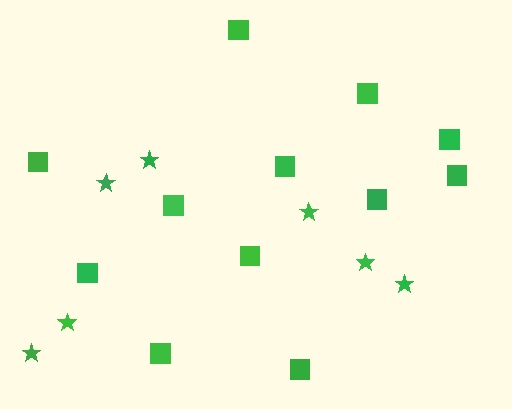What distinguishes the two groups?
There are 2 groups: one group of stars (7) and one group of squares (12).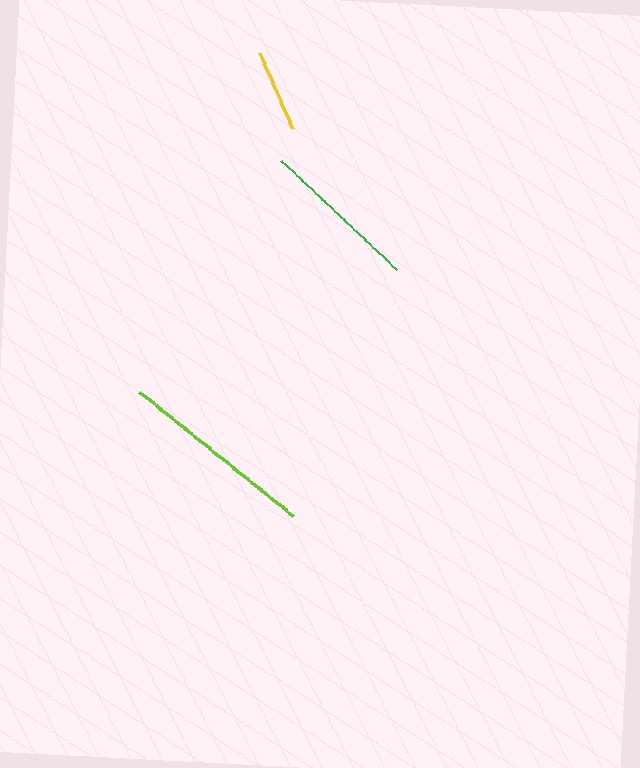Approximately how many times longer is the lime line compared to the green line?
The lime line is approximately 1.3 times the length of the green line.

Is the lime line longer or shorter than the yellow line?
The lime line is longer than the yellow line.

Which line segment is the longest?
The lime line is the longest at approximately 198 pixels.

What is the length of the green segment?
The green segment is approximately 158 pixels long.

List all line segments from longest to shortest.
From longest to shortest: lime, green, yellow.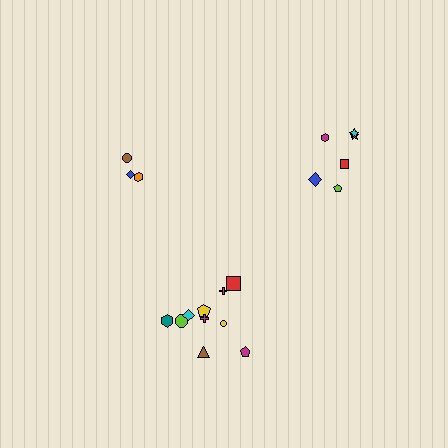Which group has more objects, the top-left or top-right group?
The top-right group.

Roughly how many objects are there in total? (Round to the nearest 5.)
Roughly 20 objects in total.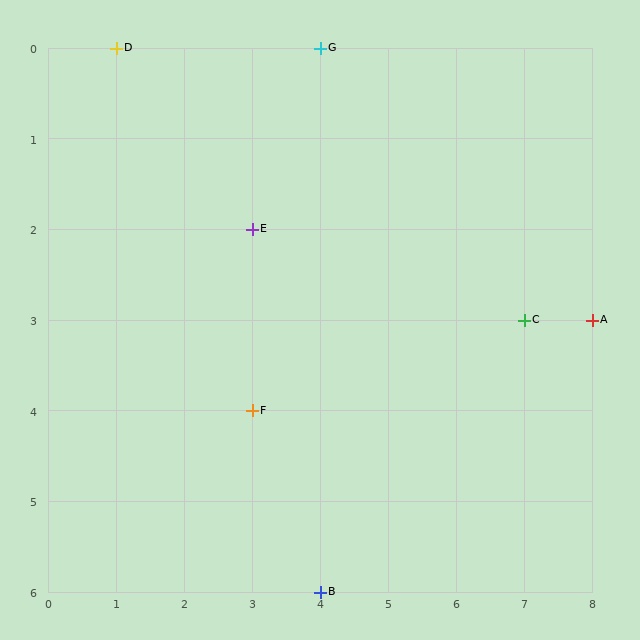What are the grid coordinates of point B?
Point B is at grid coordinates (4, 6).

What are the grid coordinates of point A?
Point A is at grid coordinates (8, 3).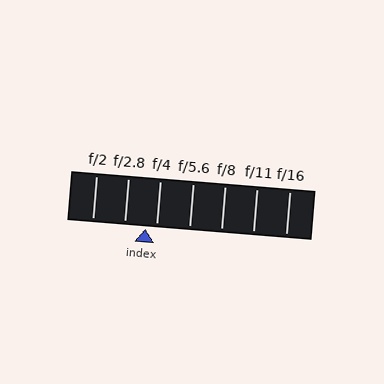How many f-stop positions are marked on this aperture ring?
There are 7 f-stop positions marked.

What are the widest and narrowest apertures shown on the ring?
The widest aperture shown is f/2 and the narrowest is f/16.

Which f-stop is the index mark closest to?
The index mark is closest to f/4.